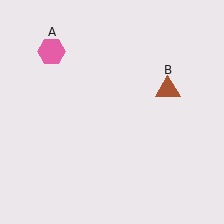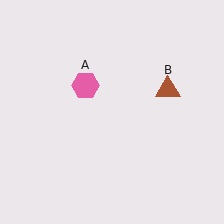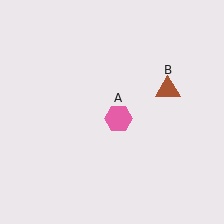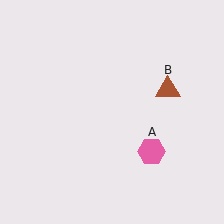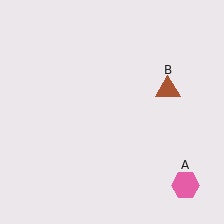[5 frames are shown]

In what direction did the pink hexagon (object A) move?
The pink hexagon (object A) moved down and to the right.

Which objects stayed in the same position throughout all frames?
Brown triangle (object B) remained stationary.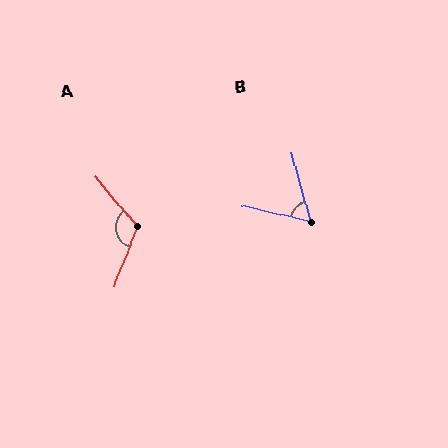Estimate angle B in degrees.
Approximately 62 degrees.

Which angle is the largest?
A, at approximately 118 degrees.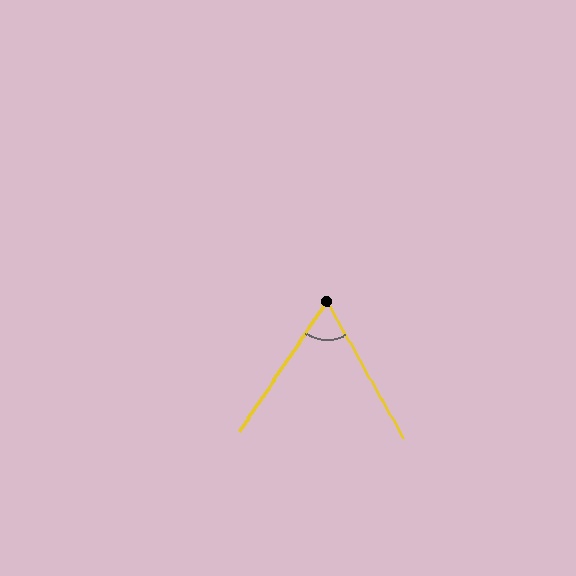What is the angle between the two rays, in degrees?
Approximately 63 degrees.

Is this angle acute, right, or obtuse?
It is acute.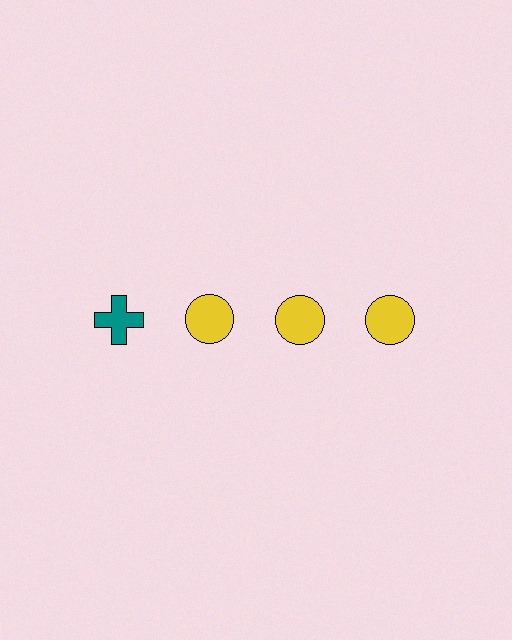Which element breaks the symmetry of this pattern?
The teal cross in the top row, leftmost column breaks the symmetry. All other shapes are yellow circles.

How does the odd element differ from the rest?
It differs in both color (teal instead of yellow) and shape (cross instead of circle).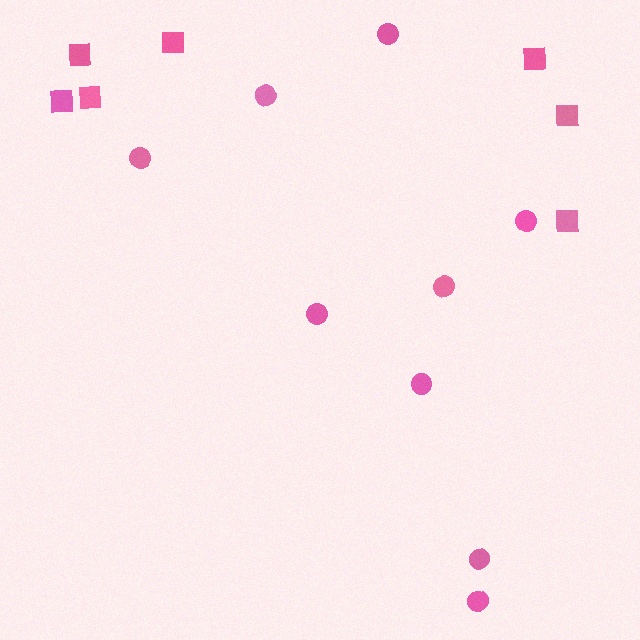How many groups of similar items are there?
There are 2 groups: one group of circles (9) and one group of squares (7).